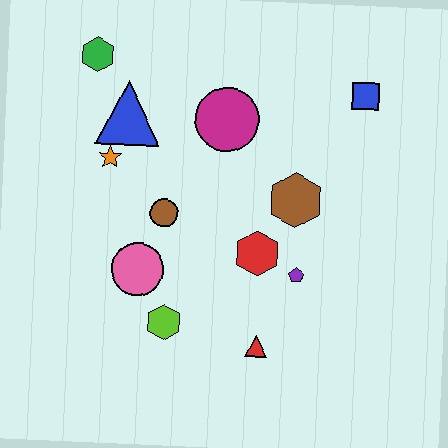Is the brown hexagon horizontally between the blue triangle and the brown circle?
No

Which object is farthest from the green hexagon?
The red triangle is farthest from the green hexagon.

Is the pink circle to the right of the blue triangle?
Yes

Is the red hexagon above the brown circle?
No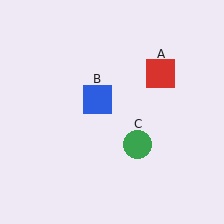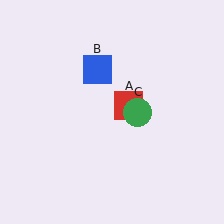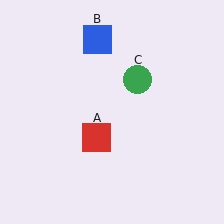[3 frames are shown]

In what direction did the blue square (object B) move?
The blue square (object B) moved up.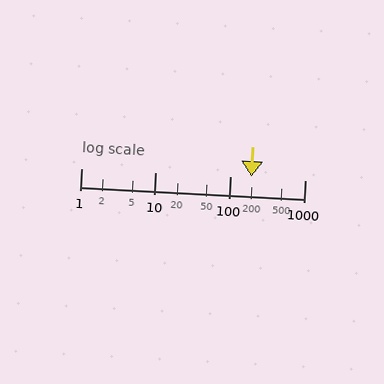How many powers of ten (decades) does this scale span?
The scale spans 3 decades, from 1 to 1000.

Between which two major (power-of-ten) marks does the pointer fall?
The pointer is between 100 and 1000.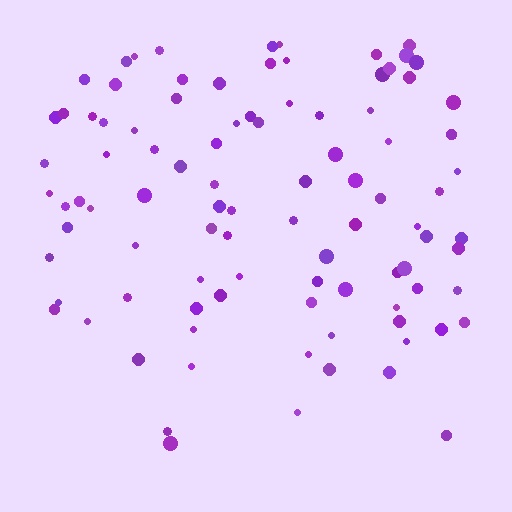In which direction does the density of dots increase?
From bottom to top, with the top side densest.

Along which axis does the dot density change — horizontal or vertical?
Vertical.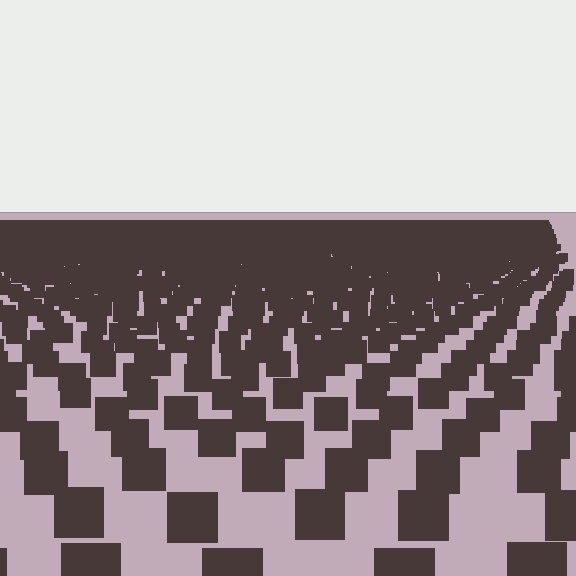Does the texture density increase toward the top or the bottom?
Density increases toward the top.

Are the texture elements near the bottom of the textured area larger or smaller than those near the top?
Larger. Near the bottom, elements are closer to the viewer and appear at a bigger on-screen size.